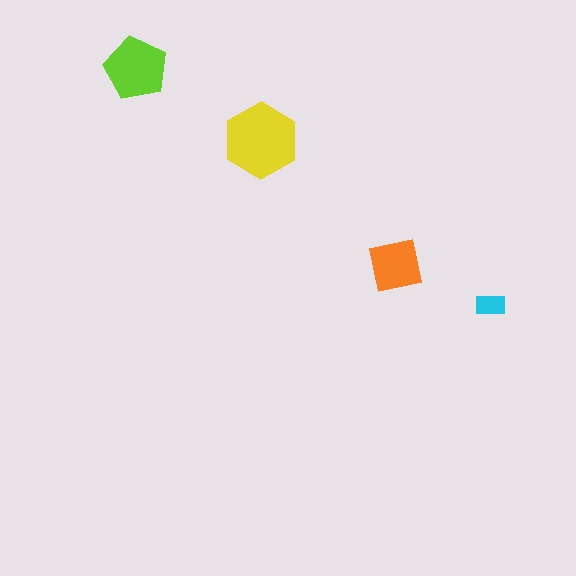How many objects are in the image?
There are 4 objects in the image.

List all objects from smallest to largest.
The cyan rectangle, the orange square, the lime pentagon, the yellow hexagon.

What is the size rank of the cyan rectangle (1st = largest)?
4th.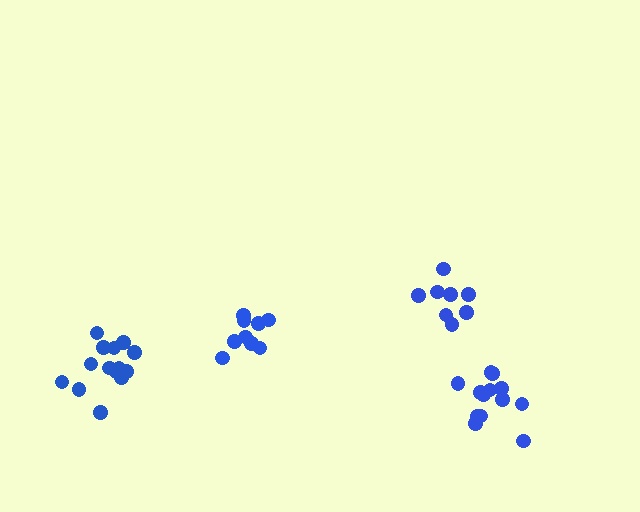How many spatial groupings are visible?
There are 4 spatial groupings.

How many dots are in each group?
Group 1: 9 dots, Group 2: 14 dots, Group 3: 8 dots, Group 4: 14 dots (45 total).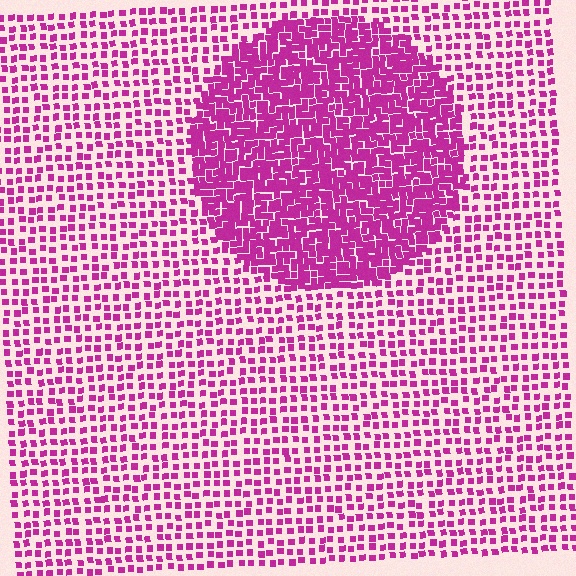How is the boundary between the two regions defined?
The boundary is defined by a change in element density (approximately 2.3x ratio). All elements are the same color, size, and shape.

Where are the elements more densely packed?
The elements are more densely packed inside the circle boundary.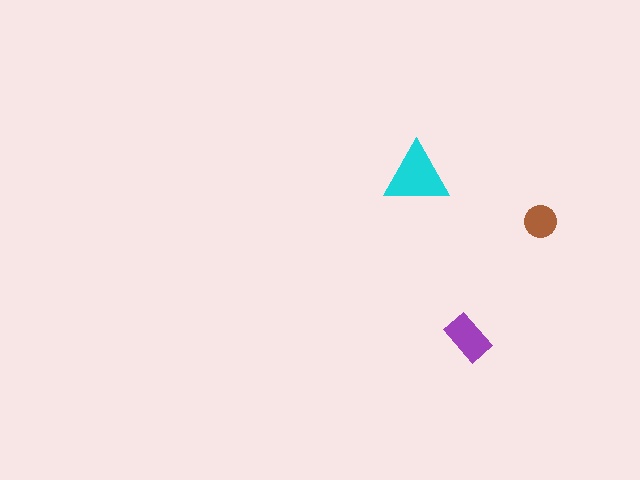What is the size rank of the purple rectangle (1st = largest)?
2nd.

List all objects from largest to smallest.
The cyan triangle, the purple rectangle, the brown circle.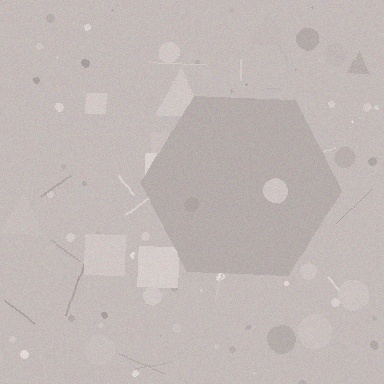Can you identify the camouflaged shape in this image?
The camouflaged shape is a hexagon.